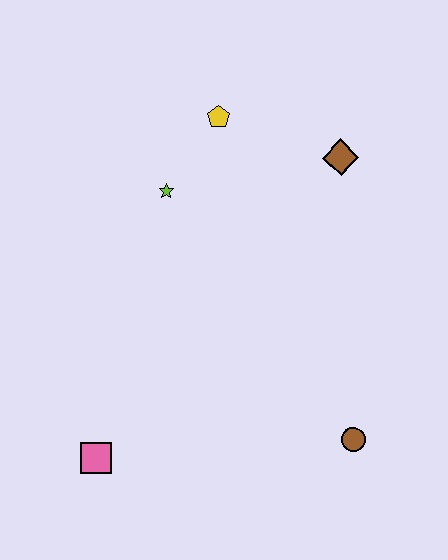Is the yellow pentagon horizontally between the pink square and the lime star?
No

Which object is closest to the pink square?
The brown circle is closest to the pink square.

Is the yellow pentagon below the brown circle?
No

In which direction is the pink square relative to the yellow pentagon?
The pink square is below the yellow pentagon.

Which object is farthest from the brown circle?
The yellow pentagon is farthest from the brown circle.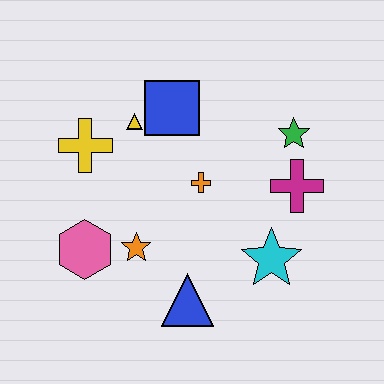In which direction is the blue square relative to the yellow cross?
The blue square is to the right of the yellow cross.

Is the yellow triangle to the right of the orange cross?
No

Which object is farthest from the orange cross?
The pink hexagon is farthest from the orange cross.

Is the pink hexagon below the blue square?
Yes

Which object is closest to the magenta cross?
The green star is closest to the magenta cross.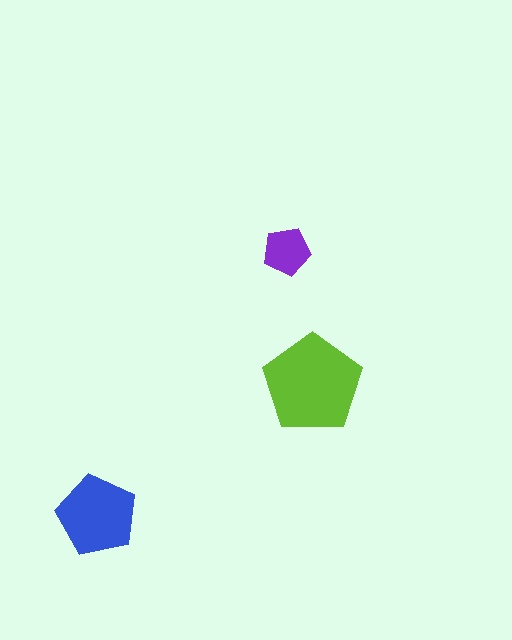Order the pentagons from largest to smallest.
the lime one, the blue one, the purple one.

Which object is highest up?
The purple pentagon is topmost.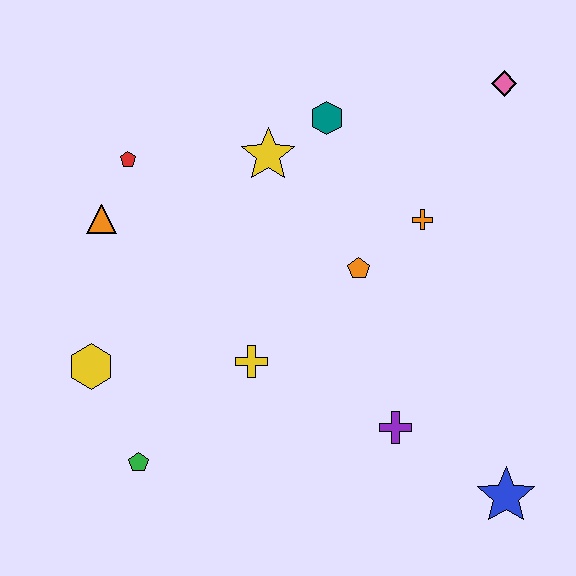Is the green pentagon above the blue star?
Yes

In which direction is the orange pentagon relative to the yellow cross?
The orange pentagon is to the right of the yellow cross.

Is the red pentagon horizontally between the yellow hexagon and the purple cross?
Yes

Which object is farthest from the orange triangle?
The blue star is farthest from the orange triangle.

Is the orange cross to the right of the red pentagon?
Yes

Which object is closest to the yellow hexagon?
The green pentagon is closest to the yellow hexagon.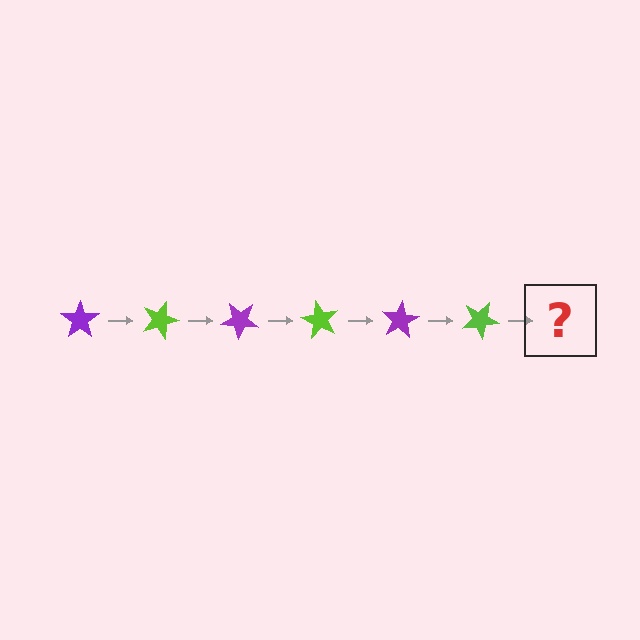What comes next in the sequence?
The next element should be a purple star, rotated 120 degrees from the start.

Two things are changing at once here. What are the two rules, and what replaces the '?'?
The two rules are that it rotates 20 degrees each step and the color cycles through purple and lime. The '?' should be a purple star, rotated 120 degrees from the start.